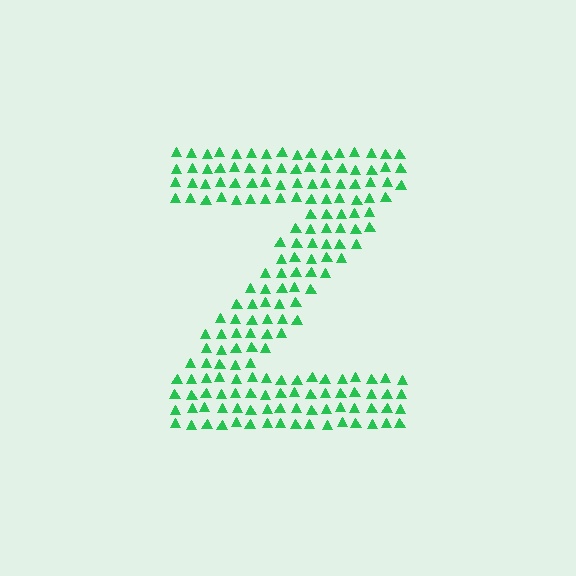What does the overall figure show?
The overall figure shows the letter Z.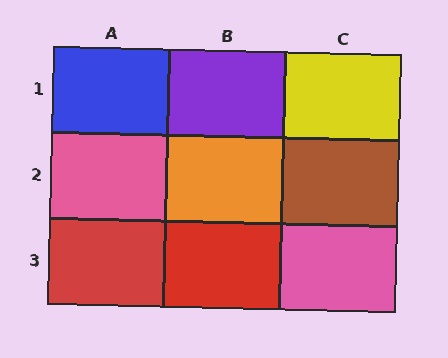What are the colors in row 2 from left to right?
Pink, orange, brown.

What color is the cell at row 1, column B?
Purple.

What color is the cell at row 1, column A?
Blue.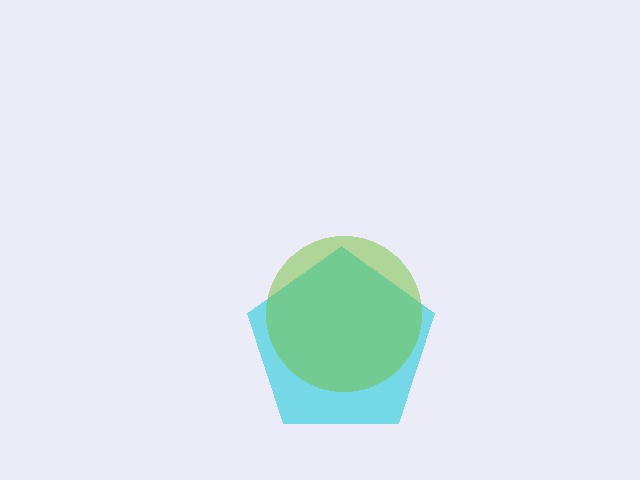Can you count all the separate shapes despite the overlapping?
Yes, there are 2 separate shapes.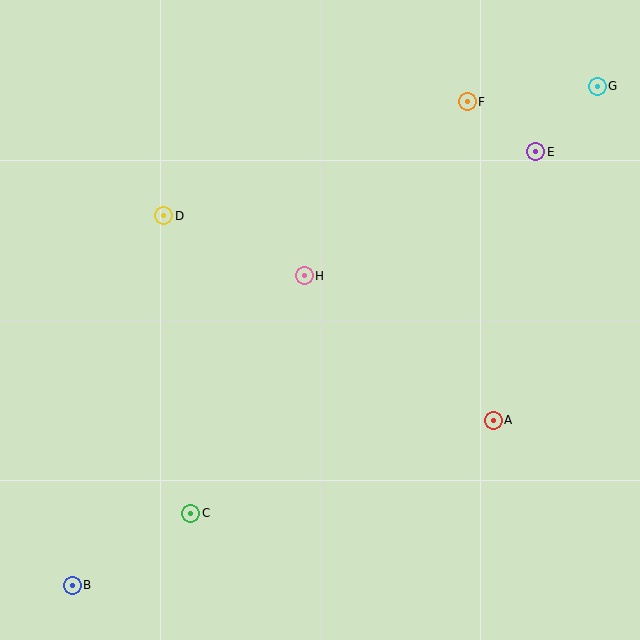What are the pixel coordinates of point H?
Point H is at (304, 276).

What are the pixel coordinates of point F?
Point F is at (467, 102).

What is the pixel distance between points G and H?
The distance between G and H is 349 pixels.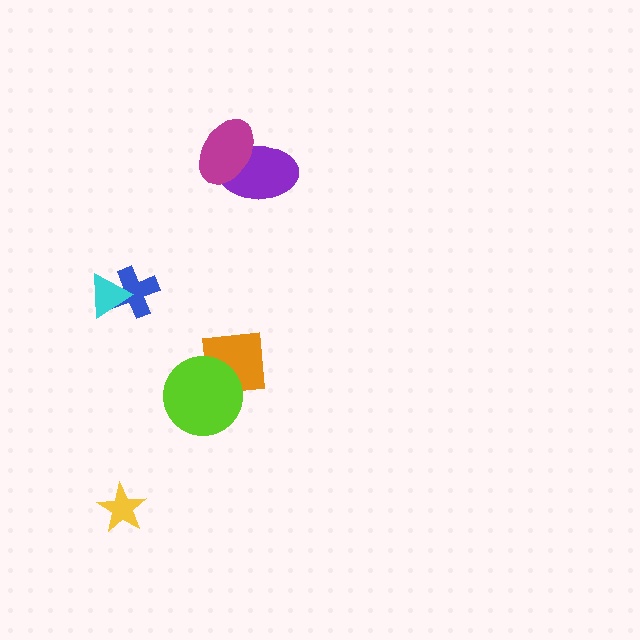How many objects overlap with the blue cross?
1 object overlaps with the blue cross.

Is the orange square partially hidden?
Yes, it is partially covered by another shape.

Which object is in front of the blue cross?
The cyan triangle is in front of the blue cross.